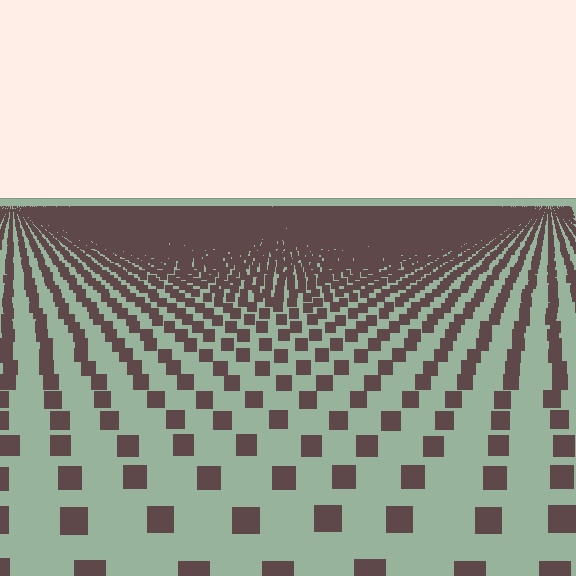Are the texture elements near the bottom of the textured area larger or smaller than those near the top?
Larger. Near the bottom, elements are closer to the viewer and appear at a bigger on-screen size.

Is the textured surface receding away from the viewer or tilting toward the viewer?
The surface is receding away from the viewer. Texture elements get smaller and denser toward the top.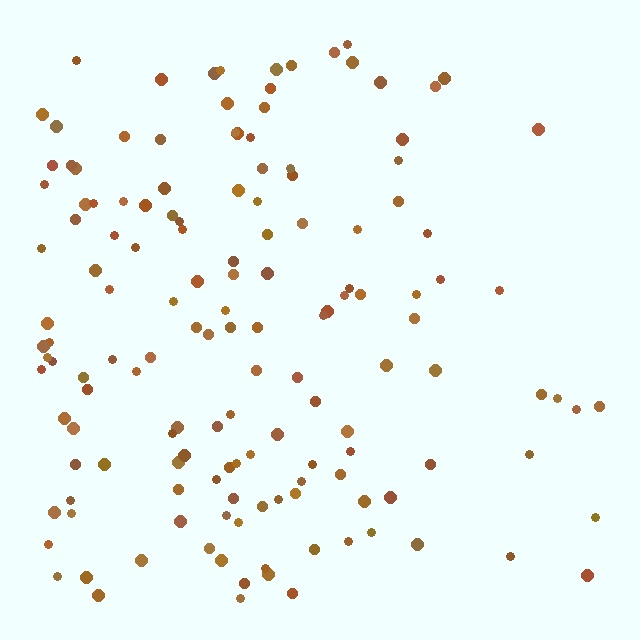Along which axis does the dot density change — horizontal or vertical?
Horizontal.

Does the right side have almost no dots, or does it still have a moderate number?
Still a moderate number, just noticeably fewer than the left.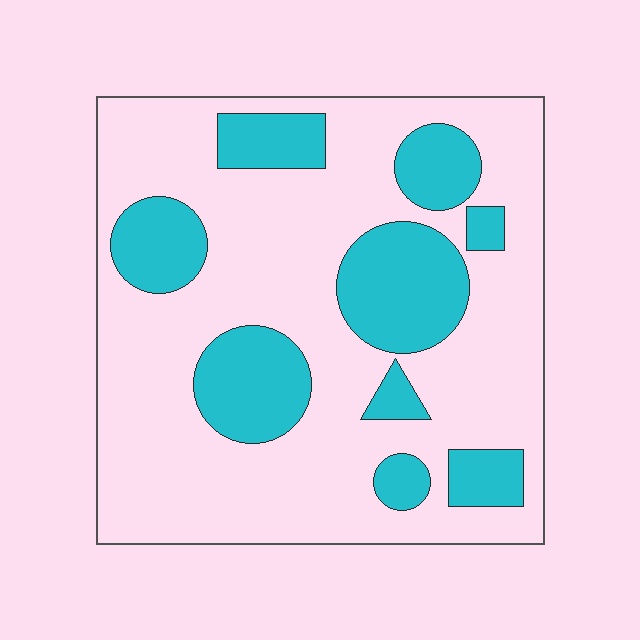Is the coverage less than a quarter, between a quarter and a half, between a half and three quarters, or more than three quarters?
Between a quarter and a half.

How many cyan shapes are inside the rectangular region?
9.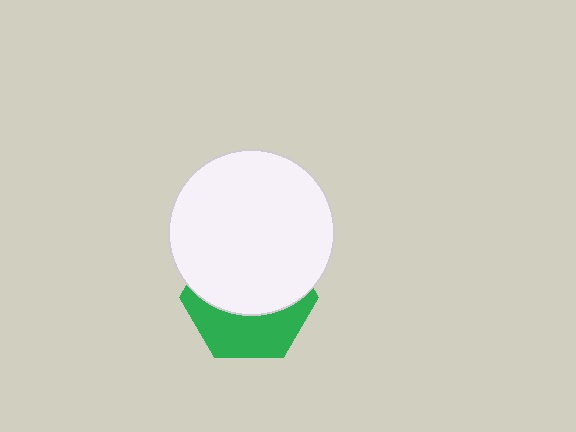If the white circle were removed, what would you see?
You would see the complete green hexagon.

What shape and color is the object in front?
The object in front is a white circle.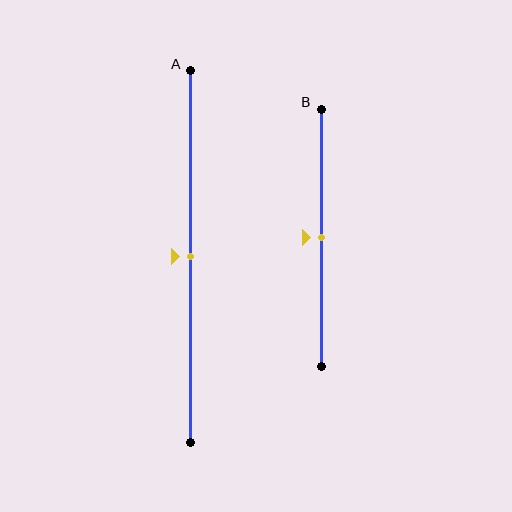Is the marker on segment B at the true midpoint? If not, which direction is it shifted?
Yes, the marker on segment B is at the true midpoint.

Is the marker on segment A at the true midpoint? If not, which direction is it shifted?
Yes, the marker on segment A is at the true midpoint.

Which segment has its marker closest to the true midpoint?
Segment A has its marker closest to the true midpoint.